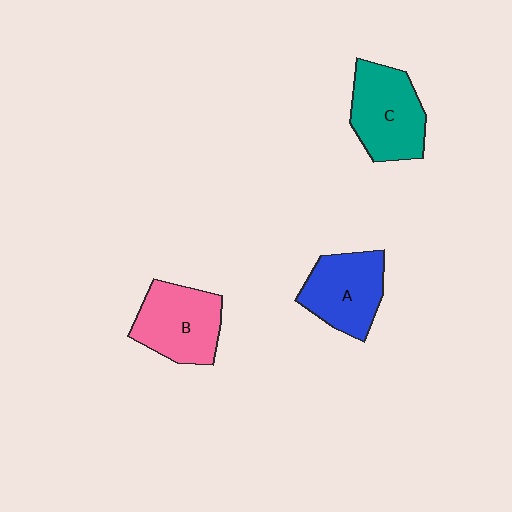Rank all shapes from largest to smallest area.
From largest to smallest: C (teal), B (pink), A (blue).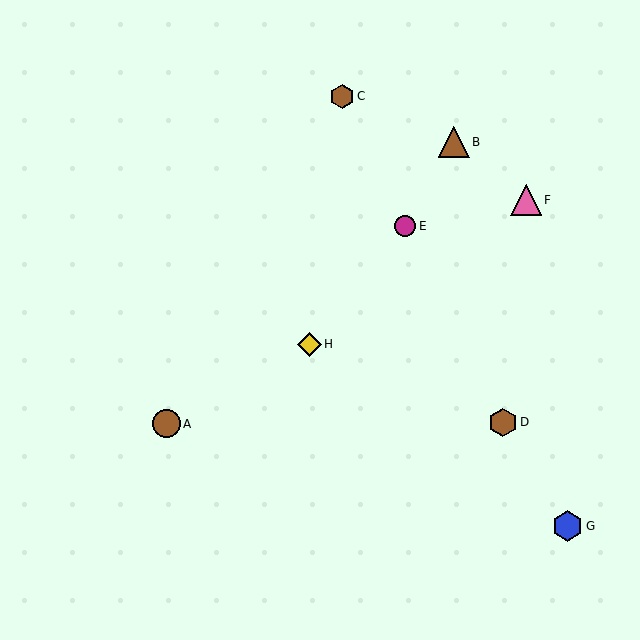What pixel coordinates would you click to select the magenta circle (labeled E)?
Click at (405, 226) to select the magenta circle E.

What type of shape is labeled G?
Shape G is a blue hexagon.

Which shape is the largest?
The brown triangle (labeled B) is the largest.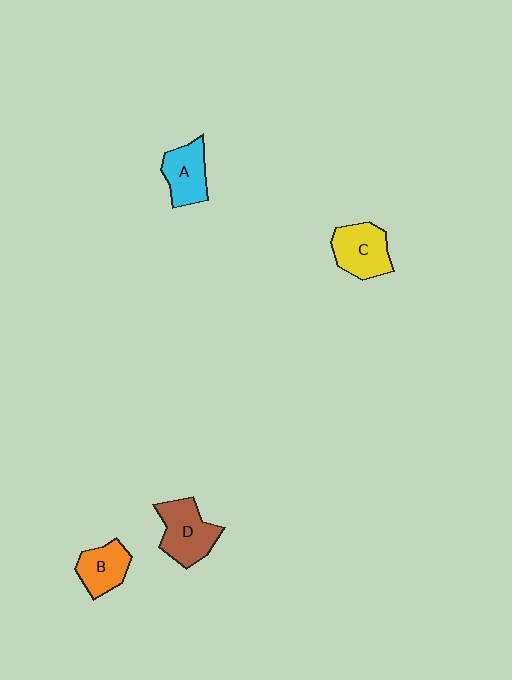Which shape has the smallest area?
Shape B (orange).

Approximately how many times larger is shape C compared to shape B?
Approximately 1.2 times.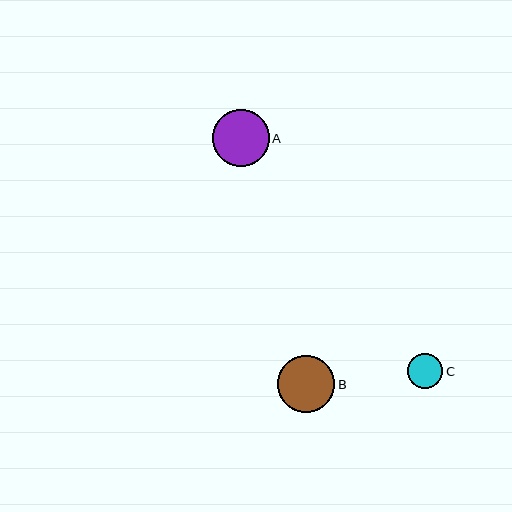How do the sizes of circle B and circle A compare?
Circle B and circle A are approximately the same size.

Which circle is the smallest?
Circle C is the smallest with a size of approximately 35 pixels.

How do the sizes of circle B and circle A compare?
Circle B and circle A are approximately the same size.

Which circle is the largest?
Circle B is the largest with a size of approximately 58 pixels.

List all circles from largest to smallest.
From largest to smallest: B, A, C.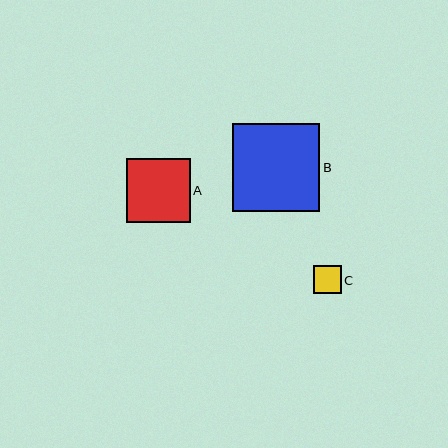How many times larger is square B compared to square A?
Square B is approximately 1.4 times the size of square A.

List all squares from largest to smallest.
From largest to smallest: B, A, C.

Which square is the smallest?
Square C is the smallest with a size of approximately 28 pixels.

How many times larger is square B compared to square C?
Square B is approximately 3.1 times the size of square C.